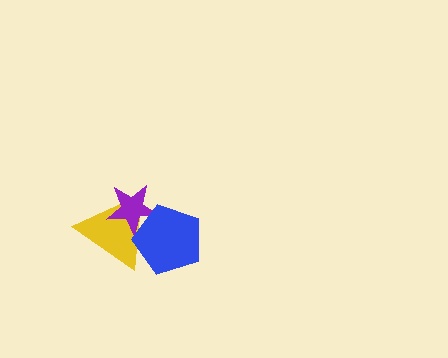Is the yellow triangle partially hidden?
Yes, it is partially covered by another shape.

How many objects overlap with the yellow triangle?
2 objects overlap with the yellow triangle.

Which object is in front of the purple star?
The blue pentagon is in front of the purple star.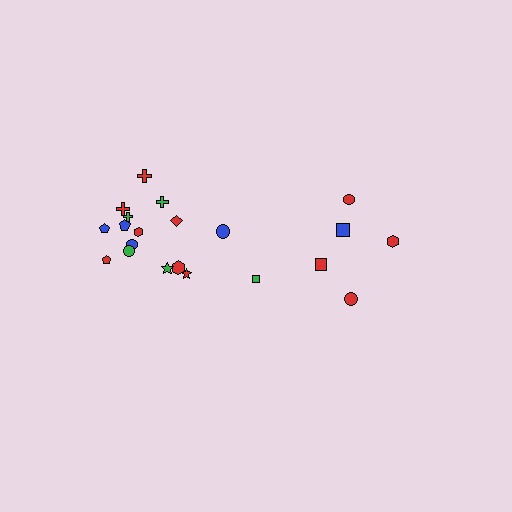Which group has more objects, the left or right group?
The left group.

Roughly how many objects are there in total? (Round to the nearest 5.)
Roughly 20 objects in total.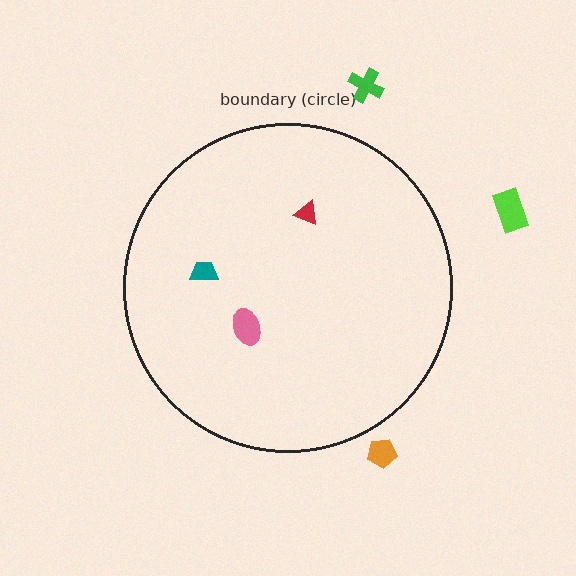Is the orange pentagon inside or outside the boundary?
Outside.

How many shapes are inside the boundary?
3 inside, 3 outside.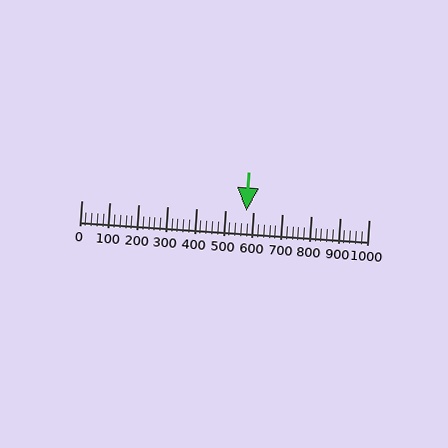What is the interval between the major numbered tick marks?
The major tick marks are spaced 100 units apart.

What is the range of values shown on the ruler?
The ruler shows values from 0 to 1000.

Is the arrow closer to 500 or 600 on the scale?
The arrow is closer to 600.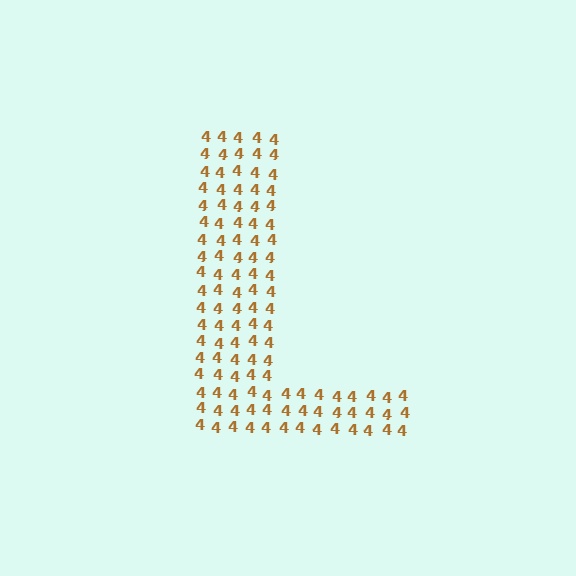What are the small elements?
The small elements are digit 4's.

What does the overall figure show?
The overall figure shows the letter L.